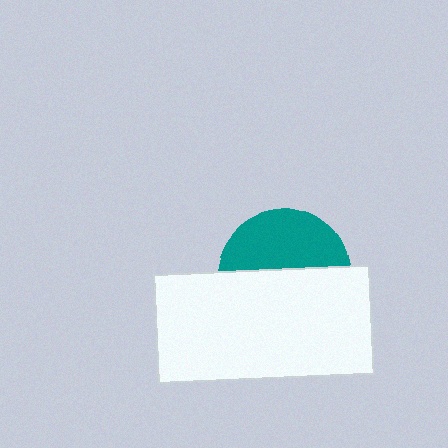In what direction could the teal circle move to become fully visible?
The teal circle could move up. That would shift it out from behind the white rectangle entirely.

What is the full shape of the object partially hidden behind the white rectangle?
The partially hidden object is a teal circle.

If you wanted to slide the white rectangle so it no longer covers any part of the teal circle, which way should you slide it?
Slide it down — that is the most direct way to separate the two shapes.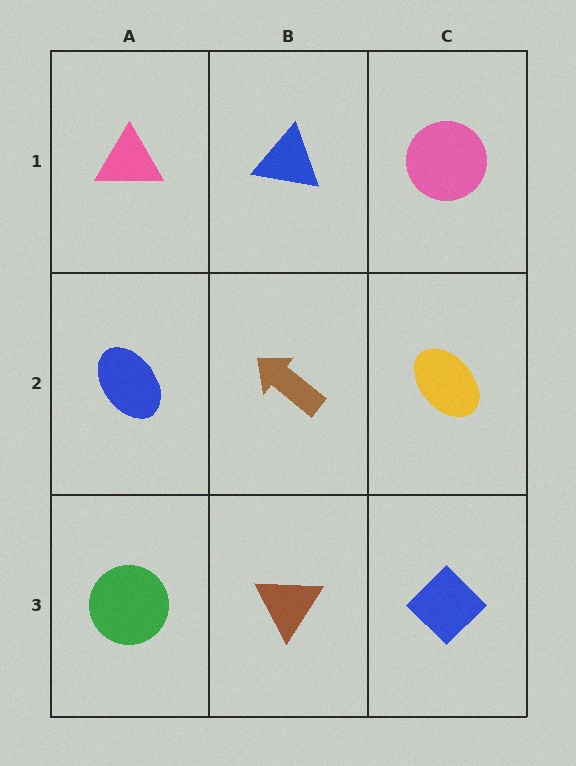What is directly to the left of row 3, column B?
A green circle.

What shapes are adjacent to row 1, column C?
A yellow ellipse (row 2, column C), a blue triangle (row 1, column B).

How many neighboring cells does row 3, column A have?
2.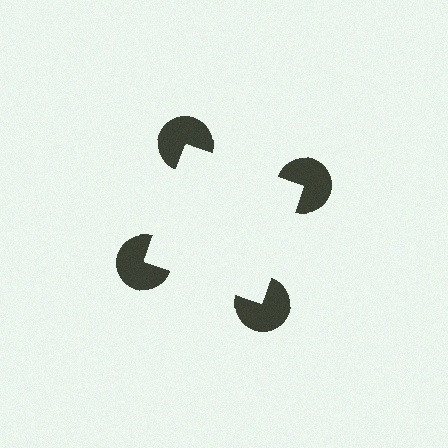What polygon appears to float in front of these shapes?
An illusory square — its edges are inferred from the aligned wedge cuts in the pac-man discs, not physically drawn.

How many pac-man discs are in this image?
There are 4 — one at each vertex of the illusory square.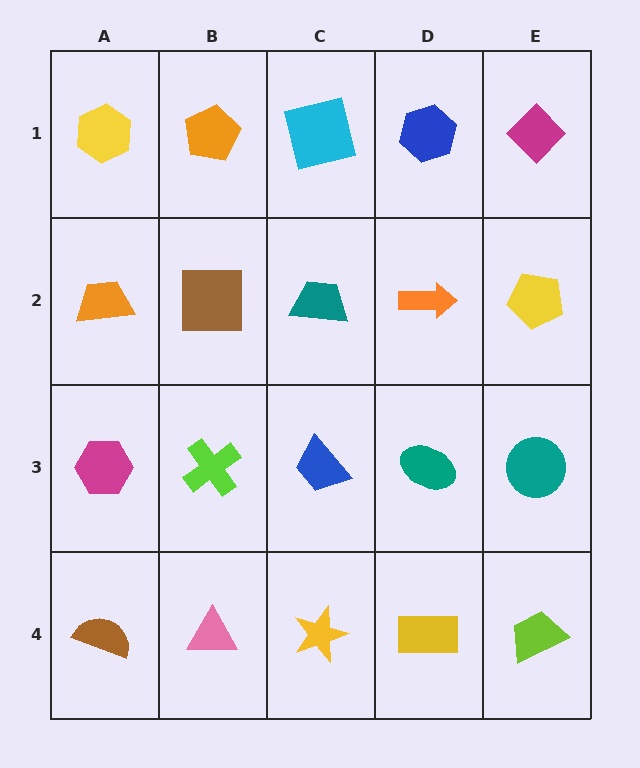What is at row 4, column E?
A lime trapezoid.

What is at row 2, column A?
An orange trapezoid.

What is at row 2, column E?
A yellow pentagon.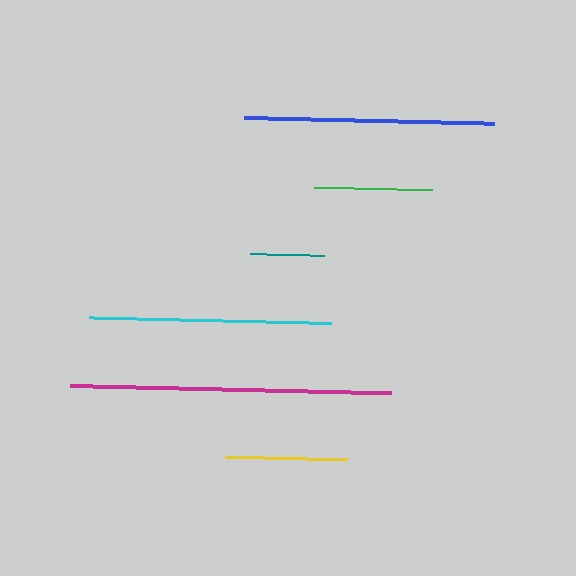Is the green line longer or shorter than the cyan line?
The cyan line is longer than the green line.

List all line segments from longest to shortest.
From longest to shortest: magenta, blue, cyan, yellow, green, teal.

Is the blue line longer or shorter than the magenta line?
The magenta line is longer than the blue line.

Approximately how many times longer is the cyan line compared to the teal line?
The cyan line is approximately 3.3 times the length of the teal line.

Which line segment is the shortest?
The teal line is the shortest at approximately 74 pixels.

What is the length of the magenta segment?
The magenta segment is approximately 322 pixels long.